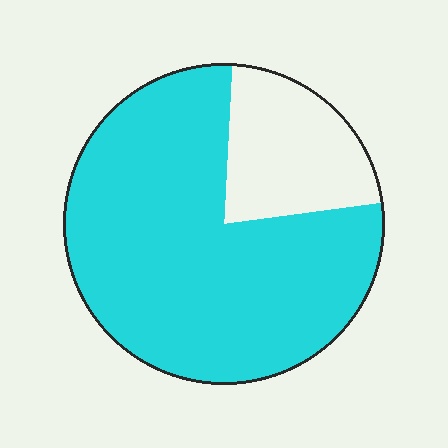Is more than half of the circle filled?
Yes.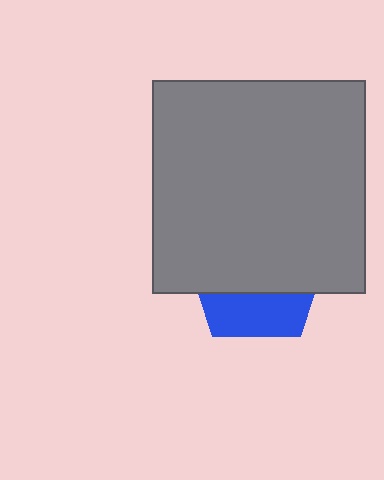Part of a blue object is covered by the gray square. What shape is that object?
It is a pentagon.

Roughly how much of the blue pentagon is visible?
A small part of it is visible (roughly 34%).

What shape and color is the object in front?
The object in front is a gray square.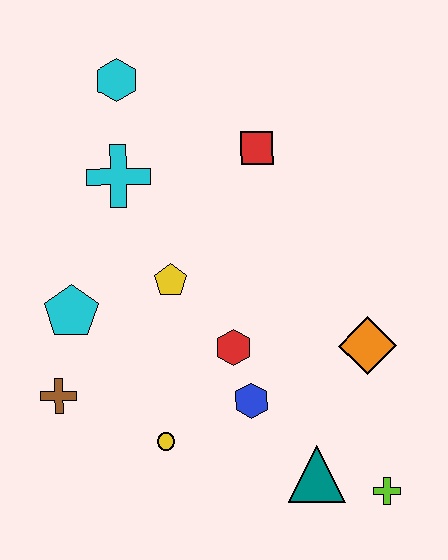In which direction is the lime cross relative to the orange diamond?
The lime cross is below the orange diamond.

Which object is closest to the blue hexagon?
The red hexagon is closest to the blue hexagon.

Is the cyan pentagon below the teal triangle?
No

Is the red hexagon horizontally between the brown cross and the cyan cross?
No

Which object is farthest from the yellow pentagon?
The lime cross is farthest from the yellow pentagon.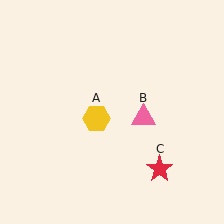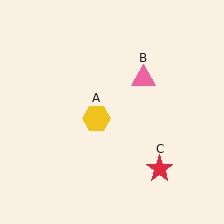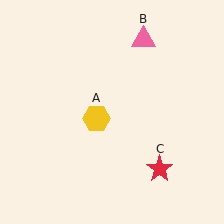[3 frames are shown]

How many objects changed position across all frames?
1 object changed position: pink triangle (object B).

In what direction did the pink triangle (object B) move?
The pink triangle (object B) moved up.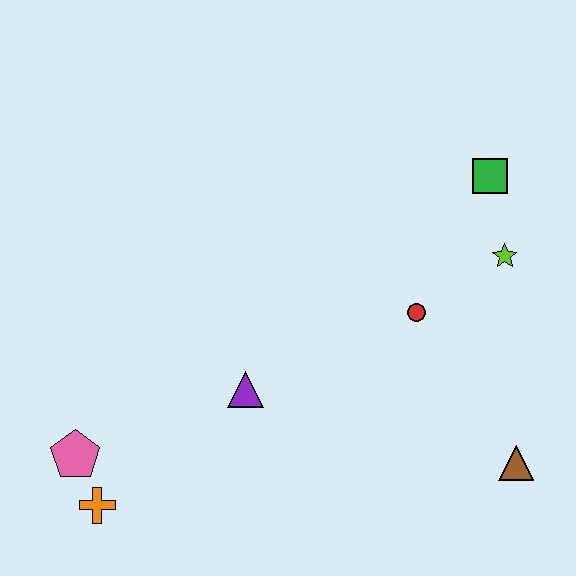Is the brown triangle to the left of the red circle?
No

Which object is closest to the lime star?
The green square is closest to the lime star.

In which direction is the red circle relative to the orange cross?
The red circle is to the right of the orange cross.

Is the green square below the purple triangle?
No